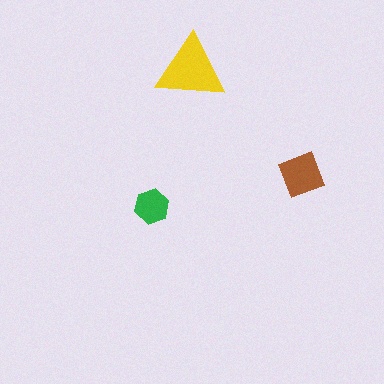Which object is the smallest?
The green hexagon.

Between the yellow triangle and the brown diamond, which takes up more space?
The yellow triangle.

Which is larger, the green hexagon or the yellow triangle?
The yellow triangle.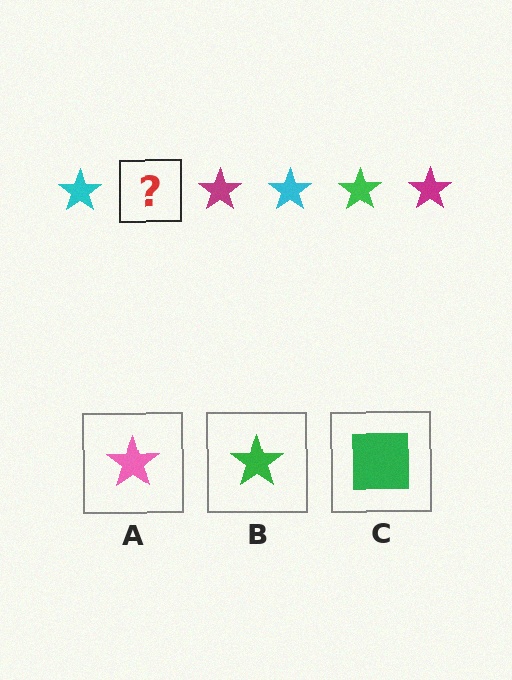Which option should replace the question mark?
Option B.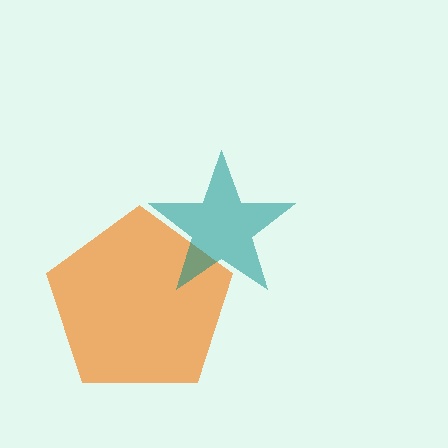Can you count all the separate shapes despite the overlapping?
Yes, there are 2 separate shapes.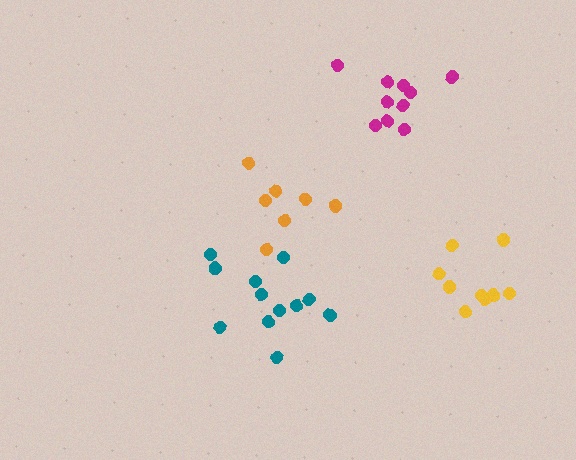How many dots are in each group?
Group 1: 10 dots, Group 2: 7 dots, Group 3: 12 dots, Group 4: 9 dots (38 total).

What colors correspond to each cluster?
The clusters are colored: magenta, orange, teal, yellow.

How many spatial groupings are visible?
There are 4 spatial groupings.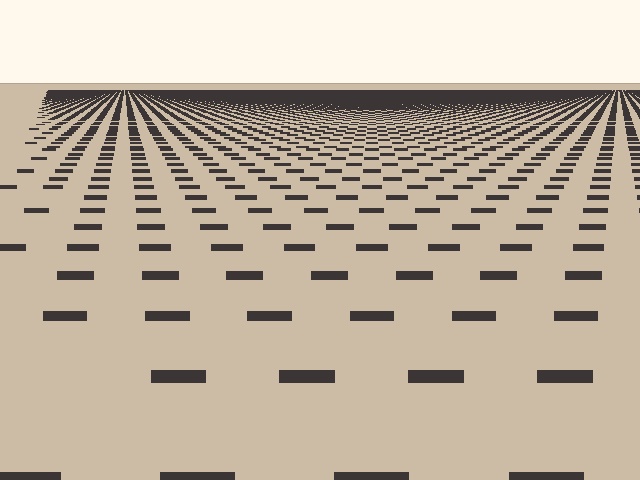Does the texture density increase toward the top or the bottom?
Density increases toward the top.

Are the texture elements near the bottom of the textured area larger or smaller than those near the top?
Larger. Near the bottom, elements are closer to the viewer and appear at a bigger on-screen size.